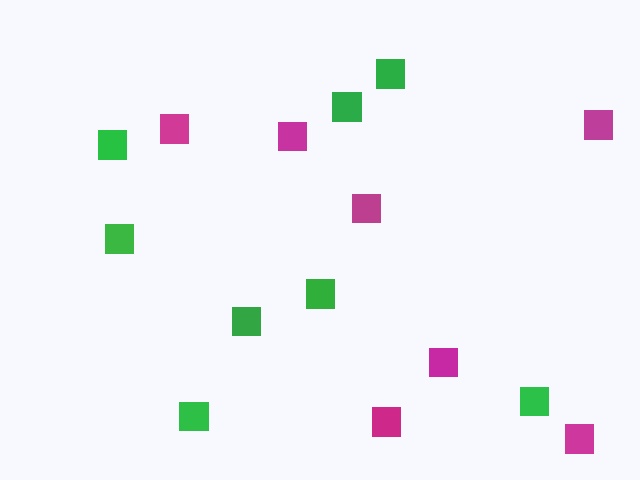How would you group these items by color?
There are 2 groups: one group of green squares (8) and one group of magenta squares (7).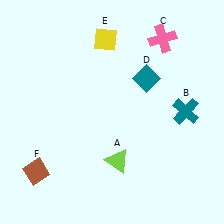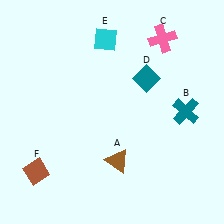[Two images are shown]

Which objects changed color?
A changed from lime to brown. E changed from yellow to cyan.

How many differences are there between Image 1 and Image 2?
There are 2 differences between the two images.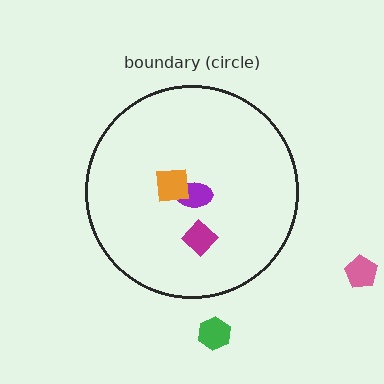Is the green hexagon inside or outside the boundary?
Outside.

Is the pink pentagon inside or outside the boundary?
Outside.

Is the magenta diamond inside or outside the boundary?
Inside.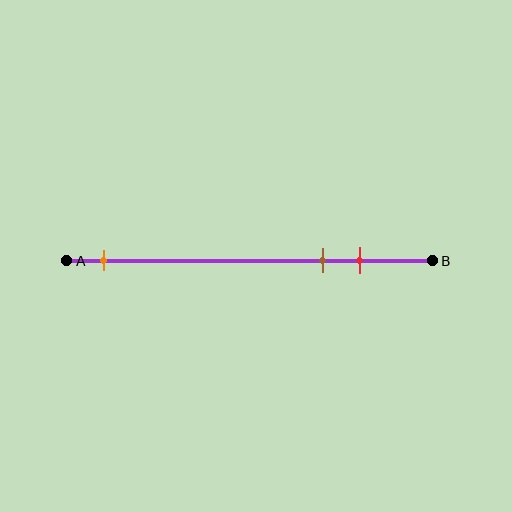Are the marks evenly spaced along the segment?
No, the marks are not evenly spaced.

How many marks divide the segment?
There are 3 marks dividing the segment.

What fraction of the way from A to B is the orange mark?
The orange mark is approximately 10% (0.1) of the way from A to B.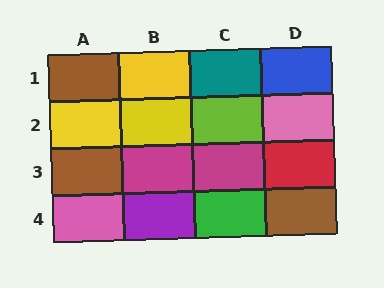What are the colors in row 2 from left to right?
Yellow, yellow, lime, pink.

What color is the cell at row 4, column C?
Green.